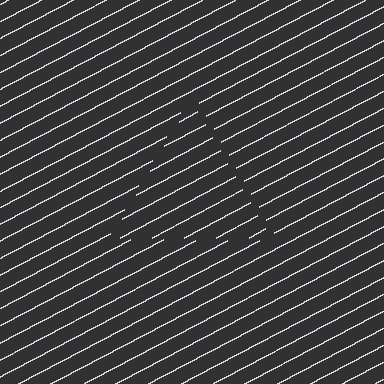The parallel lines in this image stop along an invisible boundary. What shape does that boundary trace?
An illusory triangle. The interior of the shape contains the same grating, shifted by half a period — the contour is defined by the phase discontinuity where line-ends from the inner and outer gratings abut.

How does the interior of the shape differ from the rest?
The interior of the shape contains the same grating, shifted by half a period — the contour is defined by the phase discontinuity where line-ends from the inner and outer gratings abut.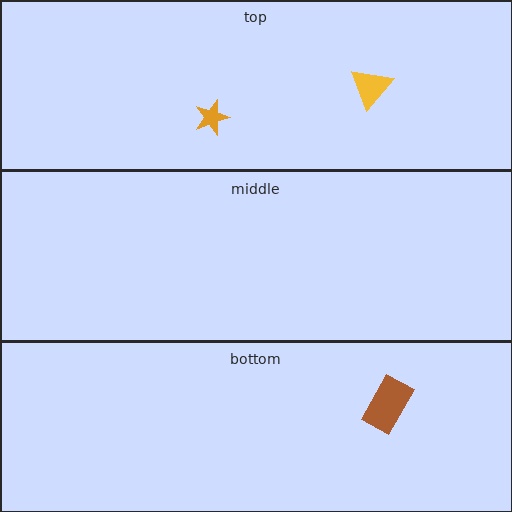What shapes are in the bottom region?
The brown rectangle.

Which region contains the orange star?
The top region.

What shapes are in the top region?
The orange star, the yellow triangle.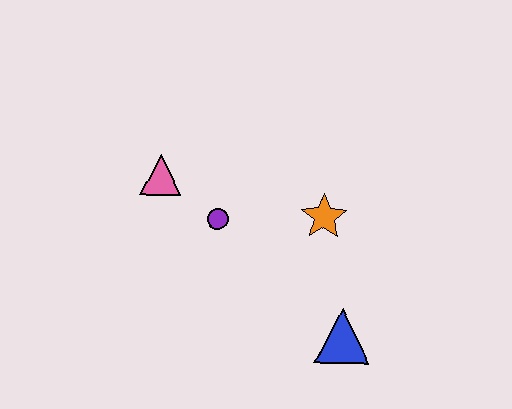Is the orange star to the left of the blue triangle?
Yes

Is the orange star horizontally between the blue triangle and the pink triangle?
Yes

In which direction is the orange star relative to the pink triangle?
The orange star is to the right of the pink triangle.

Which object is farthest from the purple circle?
The blue triangle is farthest from the purple circle.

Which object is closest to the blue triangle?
The orange star is closest to the blue triangle.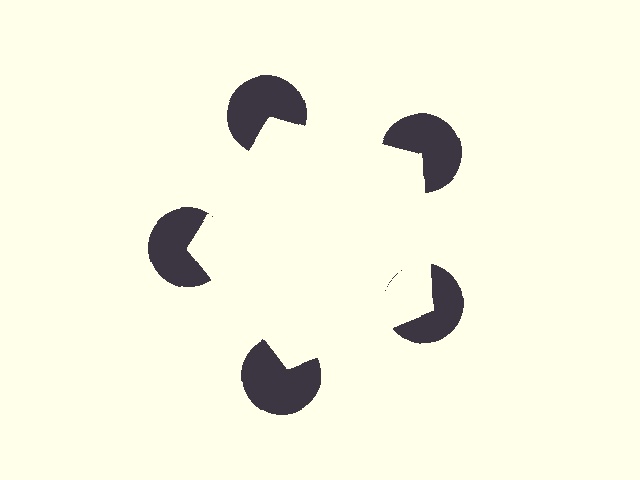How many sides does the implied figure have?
5 sides.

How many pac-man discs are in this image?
There are 5 — one at each vertex of the illusory pentagon.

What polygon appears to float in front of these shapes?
An illusory pentagon — its edges are inferred from the aligned wedge cuts in the pac-man discs, not physically drawn.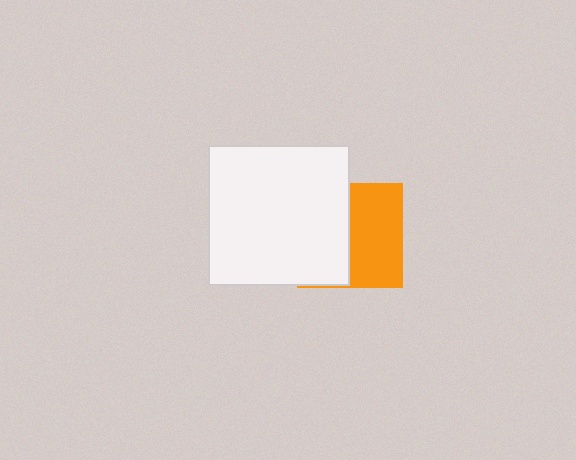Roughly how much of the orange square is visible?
About half of it is visible (roughly 52%).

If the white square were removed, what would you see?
You would see the complete orange square.